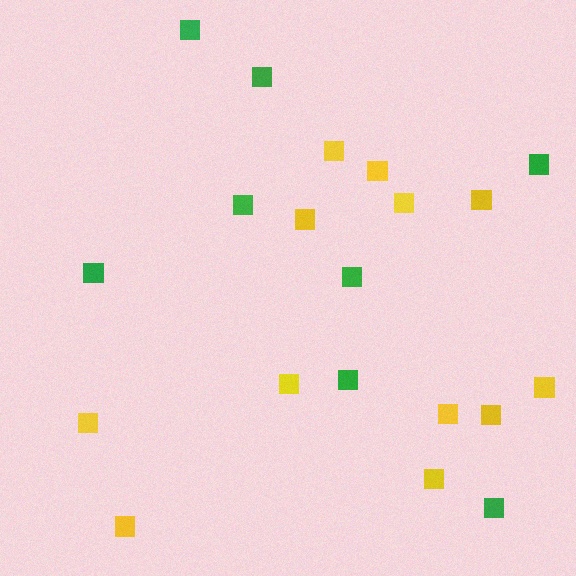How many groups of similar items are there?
There are 2 groups: one group of green squares (8) and one group of yellow squares (12).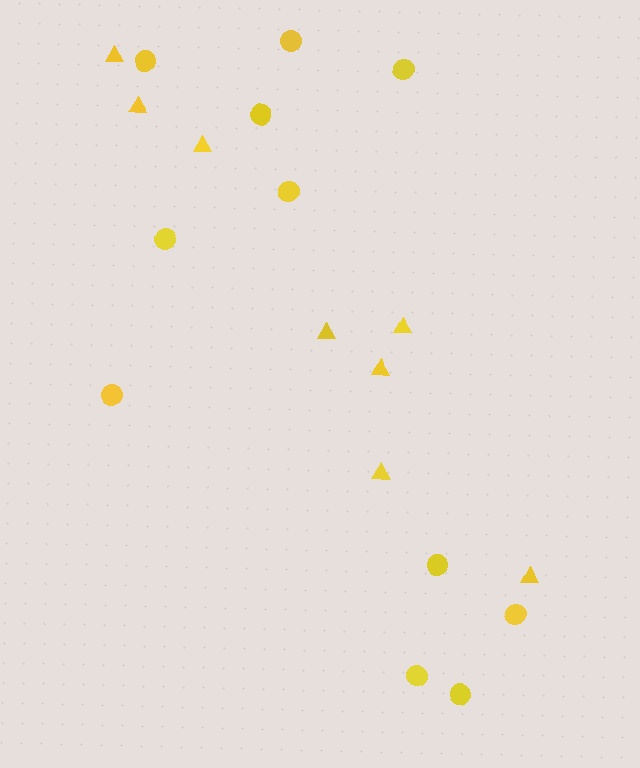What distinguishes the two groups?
There are 2 groups: one group of circles (11) and one group of triangles (8).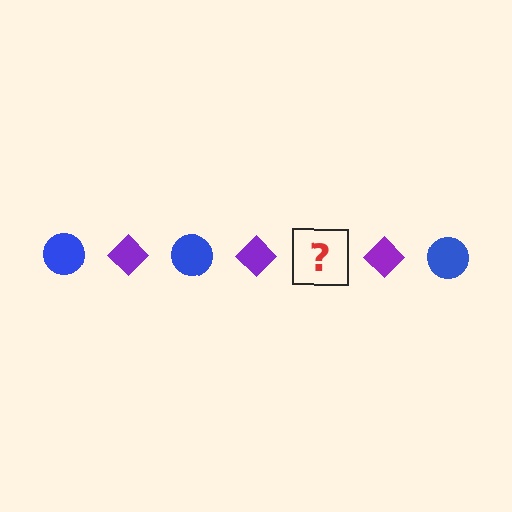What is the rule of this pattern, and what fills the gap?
The rule is that the pattern alternates between blue circle and purple diamond. The gap should be filled with a blue circle.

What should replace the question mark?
The question mark should be replaced with a blue circle.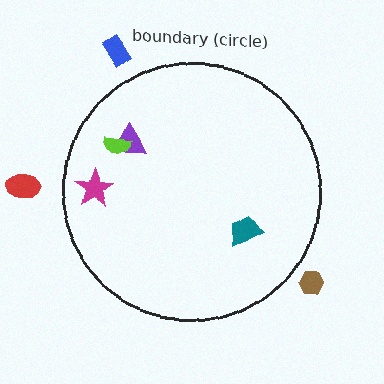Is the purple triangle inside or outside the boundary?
Inside.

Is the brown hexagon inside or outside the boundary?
Outside.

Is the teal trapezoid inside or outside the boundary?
Inside.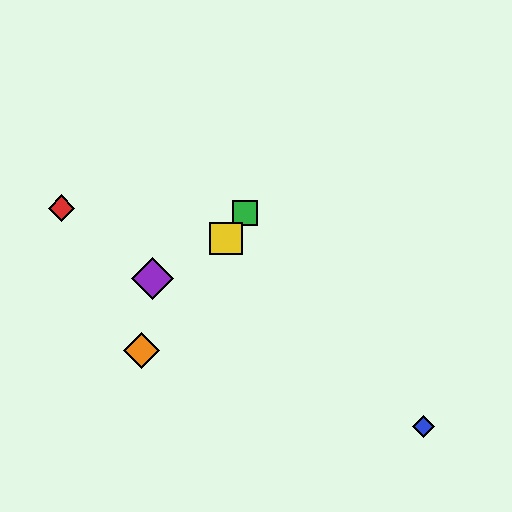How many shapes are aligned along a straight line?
3 shapes (the green square, the yellow square, the orange diamond) are aligned along a straight line.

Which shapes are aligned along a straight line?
The green square, the yellow square, the orange diamond are aligned along a straight line.